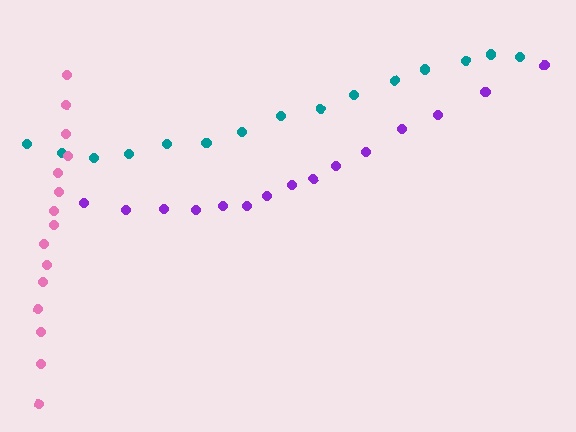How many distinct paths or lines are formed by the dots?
There are 3 distinct paths.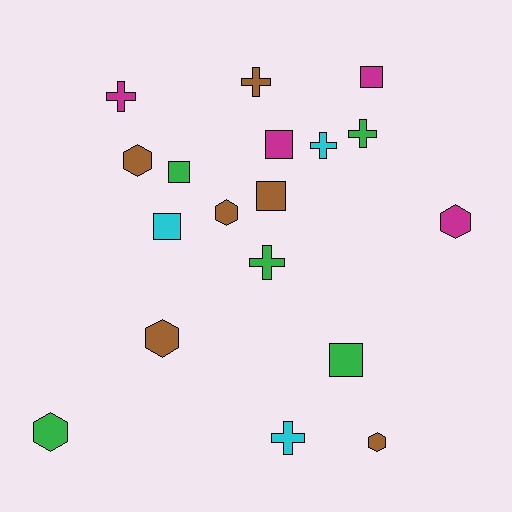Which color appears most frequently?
Brown, with 6 objects.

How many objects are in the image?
There are 18 objects.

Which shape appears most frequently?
Hexagon, with 6 objects.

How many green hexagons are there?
There is 1 green hexagon.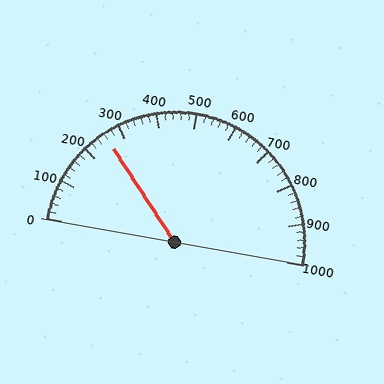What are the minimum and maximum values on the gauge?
The gauge ranges from 0 to 1000.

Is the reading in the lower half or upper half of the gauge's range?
The reading is in the lower half of the range (0 to 1000).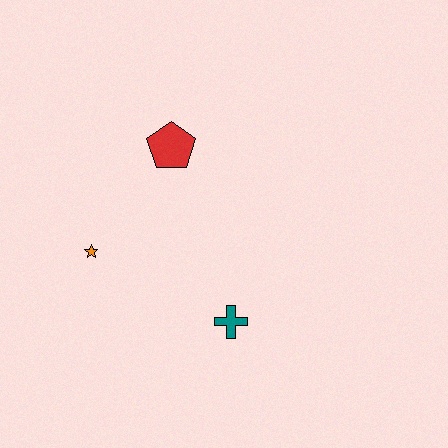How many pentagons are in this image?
There is 1 pentagon.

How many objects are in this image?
There are 3 objects.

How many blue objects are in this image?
There are no blue objects.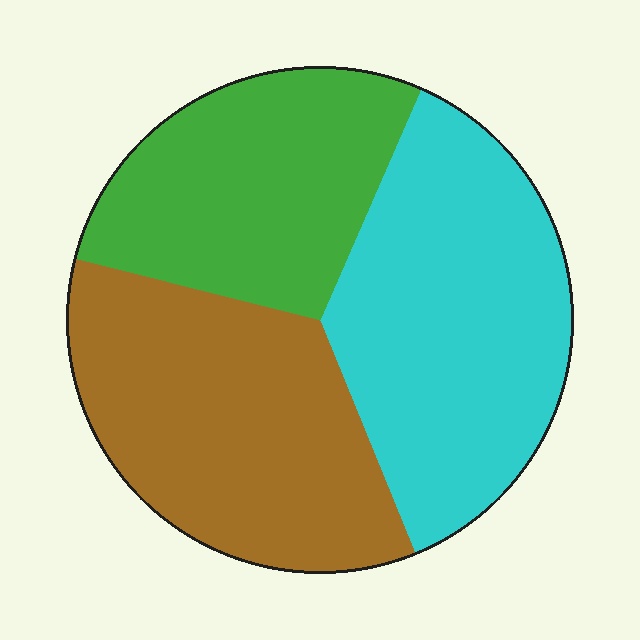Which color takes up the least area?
Green, at roughly 30%.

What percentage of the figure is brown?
Brown takes up about one third (1/3) of the figure.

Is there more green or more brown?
Brown.